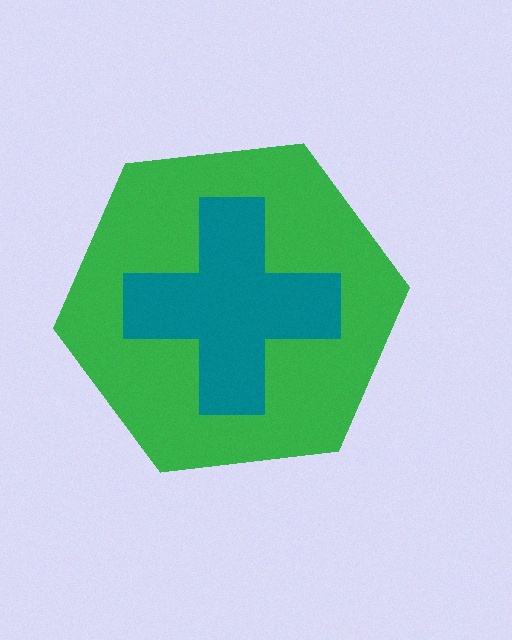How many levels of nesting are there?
2.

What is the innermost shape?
The teal cross.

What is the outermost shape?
The green hexagon.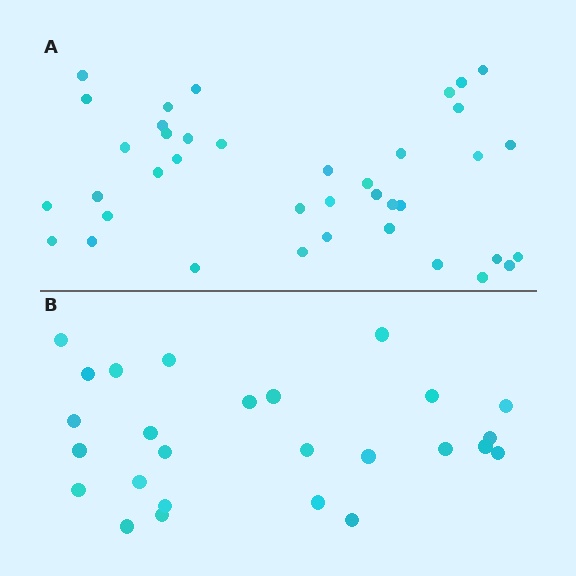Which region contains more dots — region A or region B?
Region A (the top region) has more dots.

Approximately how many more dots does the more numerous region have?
Region A has approximately 15 more dots than region B.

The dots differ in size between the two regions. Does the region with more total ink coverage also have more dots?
No. Region B has more total ink coverage because its dots are larger, but region A actually contains more individual dots. Total area can be misleading — the number of items is what matters here.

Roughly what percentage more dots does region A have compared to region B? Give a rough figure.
About 50% more.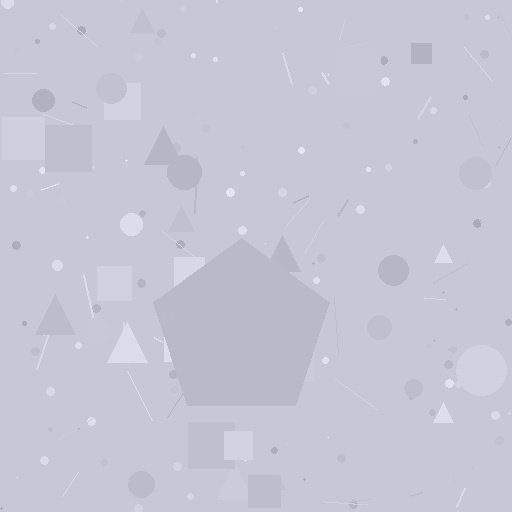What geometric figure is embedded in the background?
A pentagon is embedded in the background.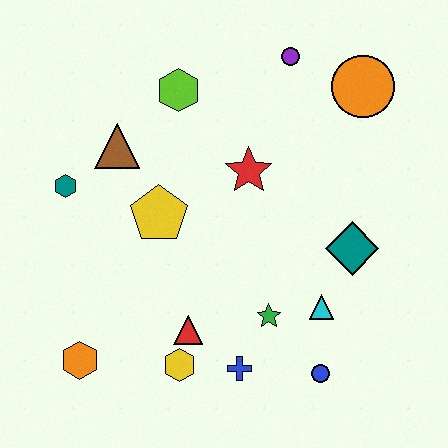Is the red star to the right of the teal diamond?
No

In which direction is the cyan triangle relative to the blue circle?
The cyan triangle is above the blue circle.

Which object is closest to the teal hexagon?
The brown triangle is closest to the teal hexagon.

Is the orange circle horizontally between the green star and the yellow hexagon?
No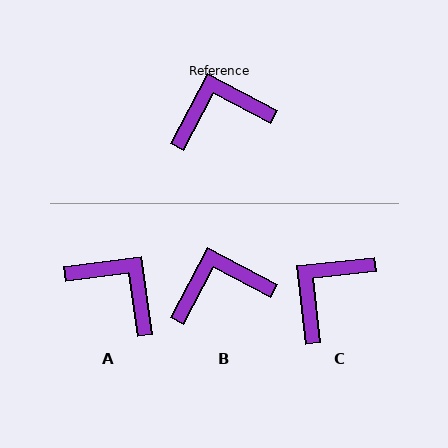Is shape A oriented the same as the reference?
No, it is off by about 54 degrees.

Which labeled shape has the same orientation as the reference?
B.